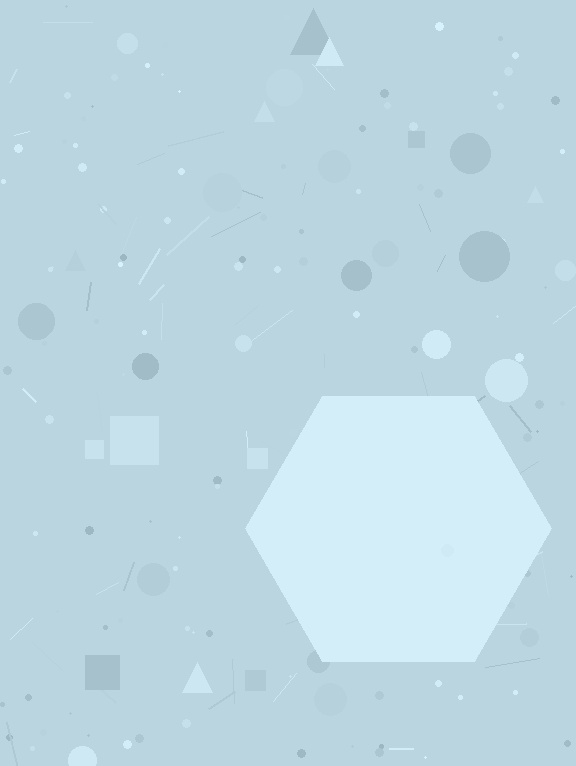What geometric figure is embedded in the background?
A hexagon is embedded in the background.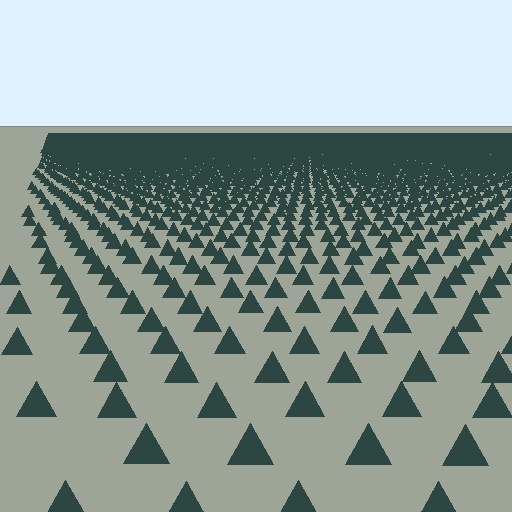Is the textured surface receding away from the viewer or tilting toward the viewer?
The surface is receding away from the viewer. Texture elements get smaller and denser toward the top.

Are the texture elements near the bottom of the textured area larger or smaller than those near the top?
Larger. Near the bottom, elements are closer to the viewer and appear at a bigger on-screen size.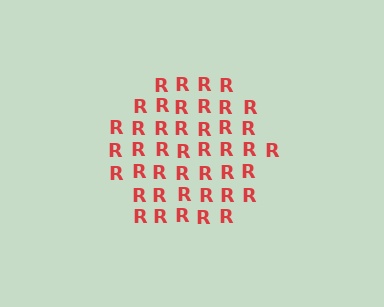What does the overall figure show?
The overall figure shows a hexagon.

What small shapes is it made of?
It is made of small letter R's.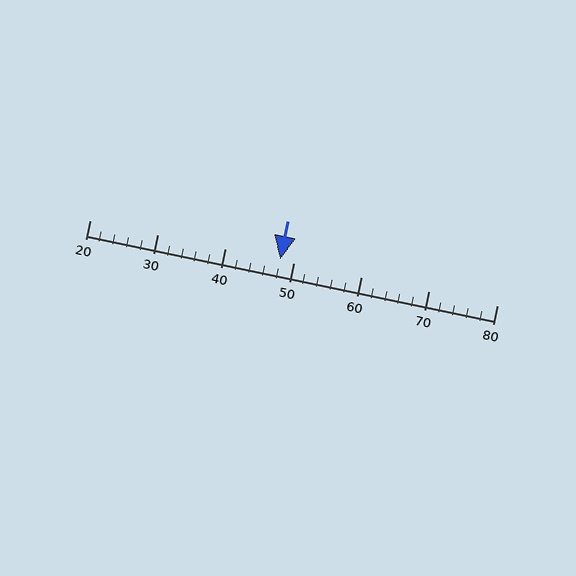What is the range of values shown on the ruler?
The ruler shows values from 20 to 80.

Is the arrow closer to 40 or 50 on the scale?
The arrow is closer to 50.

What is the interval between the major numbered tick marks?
The major tick marks are spaced 10 units apart.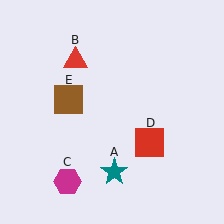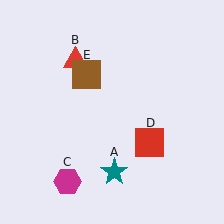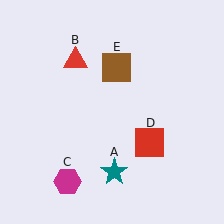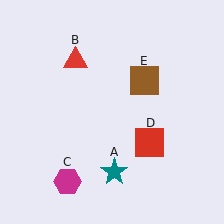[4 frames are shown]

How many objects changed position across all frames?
1 object changed position: brown square (object E).